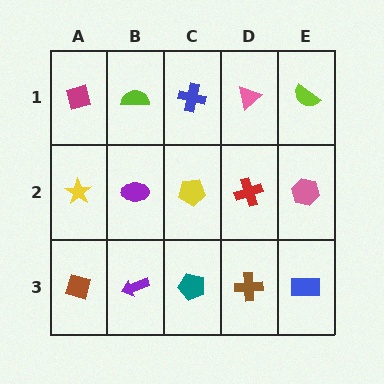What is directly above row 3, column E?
A pink hexagon.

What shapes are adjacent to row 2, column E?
A lime semicircle (row 1, column E), a blue rectangle (row 3, column E), a red cross (row 2, column D).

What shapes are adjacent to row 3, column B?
A purple ellipse (row 2, column B), a brown diamond (row 3, column A), a teal pentagon (row 3, column C).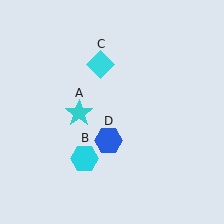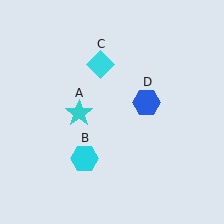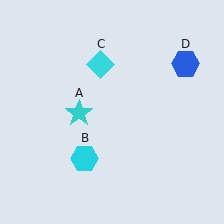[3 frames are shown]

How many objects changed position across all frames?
1 object changed position: blue hexagon (object D).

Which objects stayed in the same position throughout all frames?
Cyan star (object A) and cyan hexagon (object B) and cyan diamond (object C) remained stationary.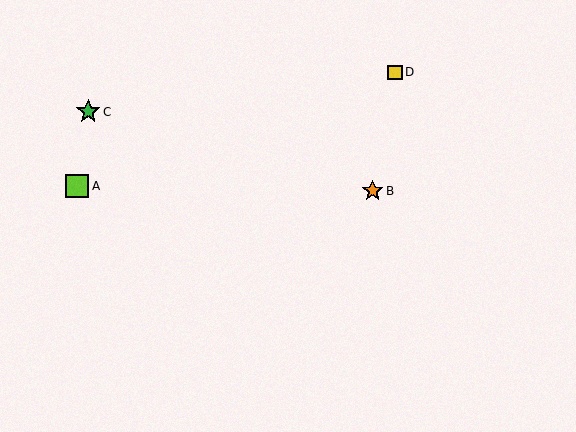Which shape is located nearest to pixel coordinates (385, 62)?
The yellow square (labeled D) at (395, 72) is nearest to that location.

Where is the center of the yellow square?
The center of the yellow square is at (395, 72).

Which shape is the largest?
The lime square (labeled A) is the largest.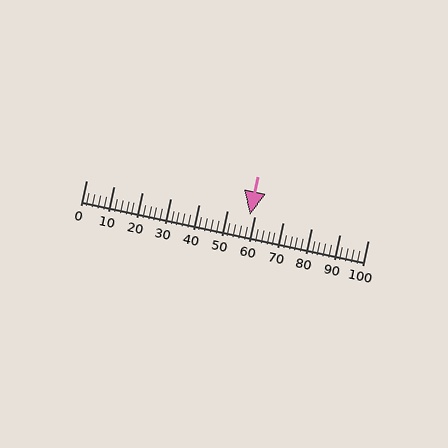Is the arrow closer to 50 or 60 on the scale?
The arrow is closer to 60.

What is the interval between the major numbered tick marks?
The major tick marks are spaced 10 units apart.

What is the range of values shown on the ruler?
The ruler shows values from 0 to 100.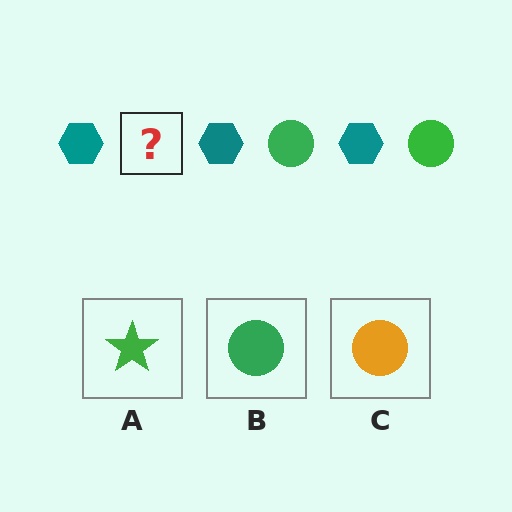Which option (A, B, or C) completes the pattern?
B.